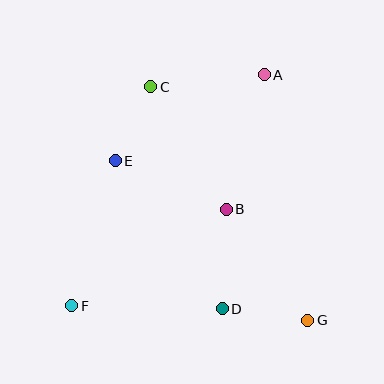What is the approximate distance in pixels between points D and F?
The distance between D and F is approximately 151 pixels.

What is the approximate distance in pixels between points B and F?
The distance between B and F is approximately 182 pixels.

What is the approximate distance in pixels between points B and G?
The distance between B and G is approximately 138 pixels.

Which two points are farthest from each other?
Points A and F are farthest from each other.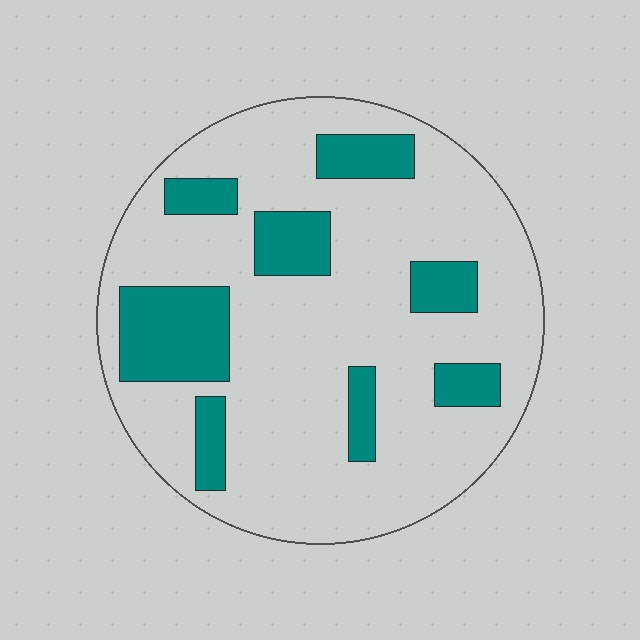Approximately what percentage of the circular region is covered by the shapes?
Approximately 20%.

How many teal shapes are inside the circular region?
8.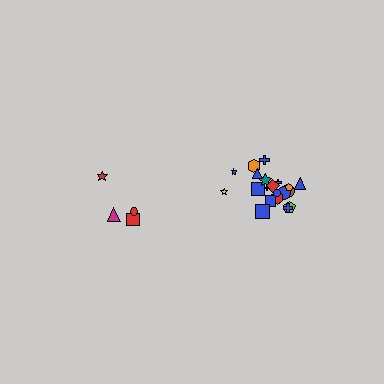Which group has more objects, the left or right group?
The right group.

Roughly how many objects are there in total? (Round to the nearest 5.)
Roughly 25 objects in total.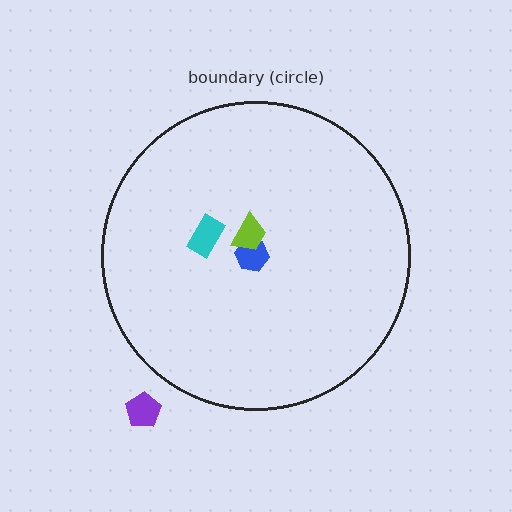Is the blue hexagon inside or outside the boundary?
Inside.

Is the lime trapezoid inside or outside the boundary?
Inside.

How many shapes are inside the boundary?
3 inside, 1 outside.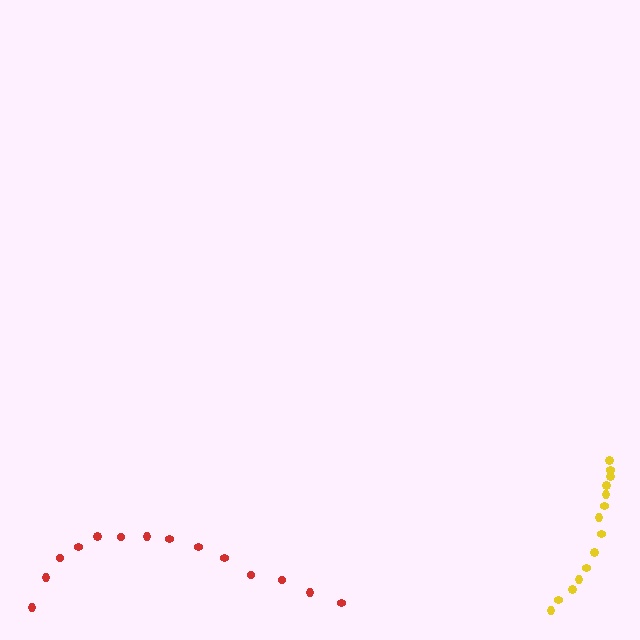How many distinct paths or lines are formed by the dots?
There are 2 distinct paths.